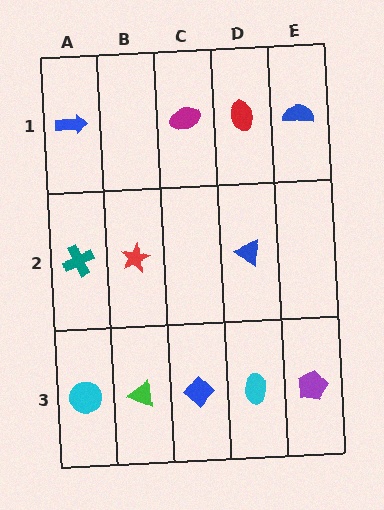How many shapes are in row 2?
3 shapes.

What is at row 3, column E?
A purple pentagon.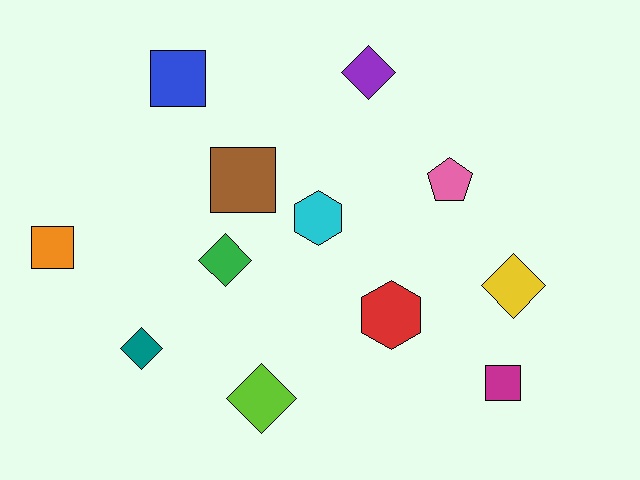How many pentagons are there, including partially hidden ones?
There is 1 pentagon.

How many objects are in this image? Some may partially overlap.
There are 12 objects.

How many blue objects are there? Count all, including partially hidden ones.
There is 1 blue object.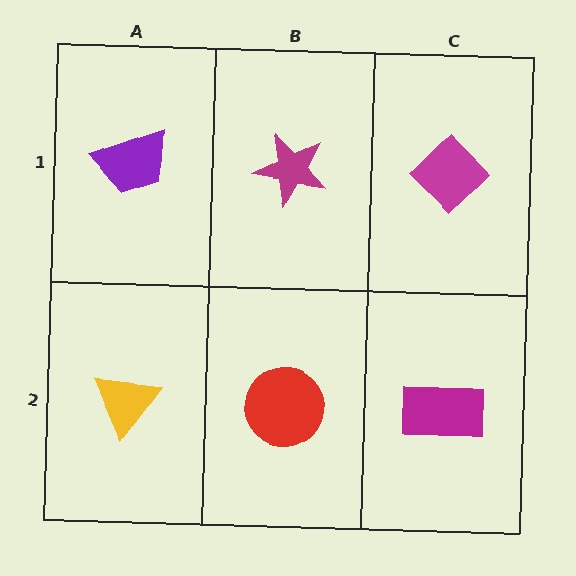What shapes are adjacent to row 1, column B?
A red circle (row 2, column B), a purple trapezoid (row 1, column A), a magenta diamond (row 1, column C).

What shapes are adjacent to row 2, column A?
A purple trapezoid (row 1, column A), a red circle (row 2, column B).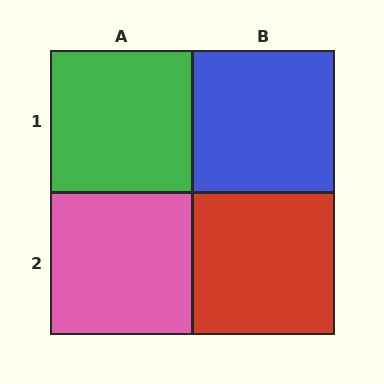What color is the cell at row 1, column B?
Blue.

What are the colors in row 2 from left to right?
Pink, red.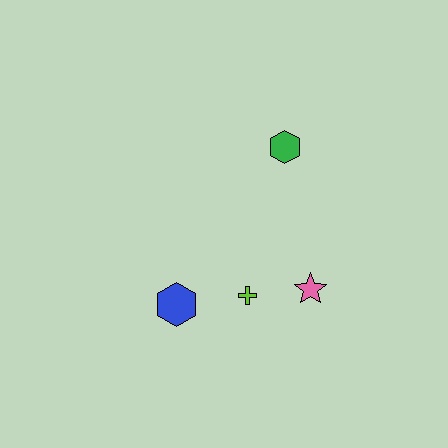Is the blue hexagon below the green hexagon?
Yes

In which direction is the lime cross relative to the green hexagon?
The lime cross is below the green hexagon.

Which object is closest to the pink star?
The lime cross is closest to the pink star.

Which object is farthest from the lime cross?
The green hexagon is farthest from the lime cross.